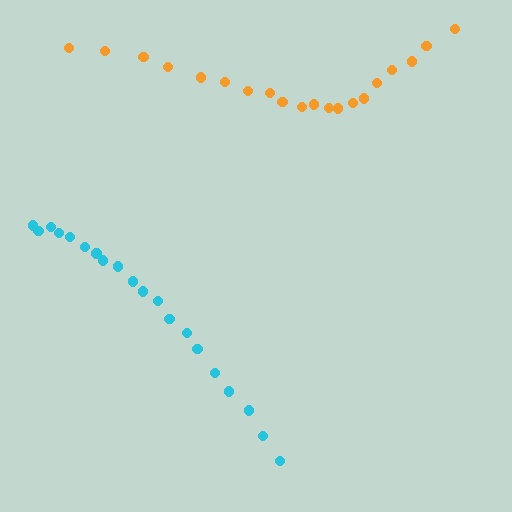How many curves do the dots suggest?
There are 2 distinct paths.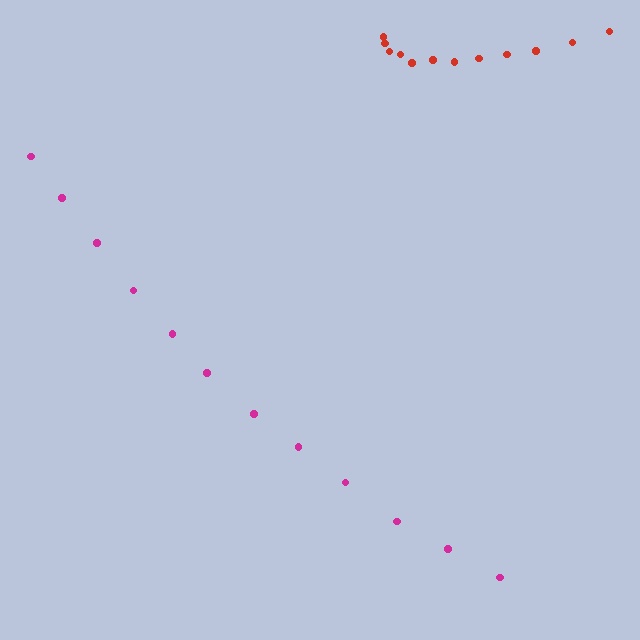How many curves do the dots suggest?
There are 2 distinct paths.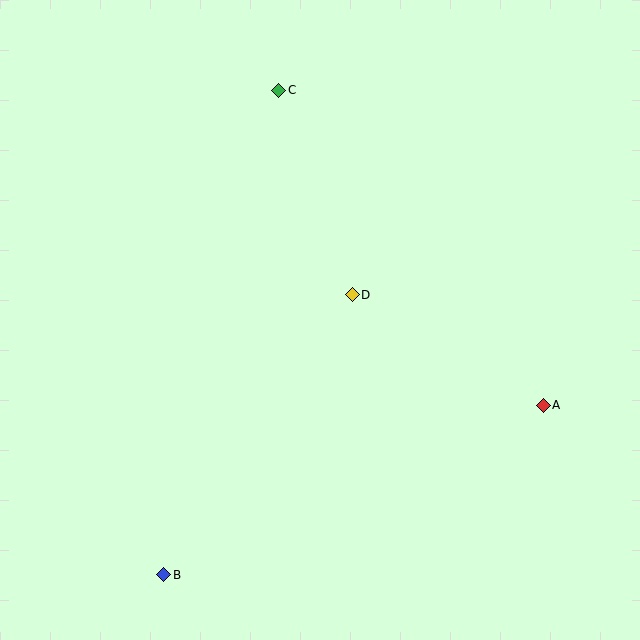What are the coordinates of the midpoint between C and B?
The midpoint between C and B is at (221, 332).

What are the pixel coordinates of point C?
Point C is at (279, 90).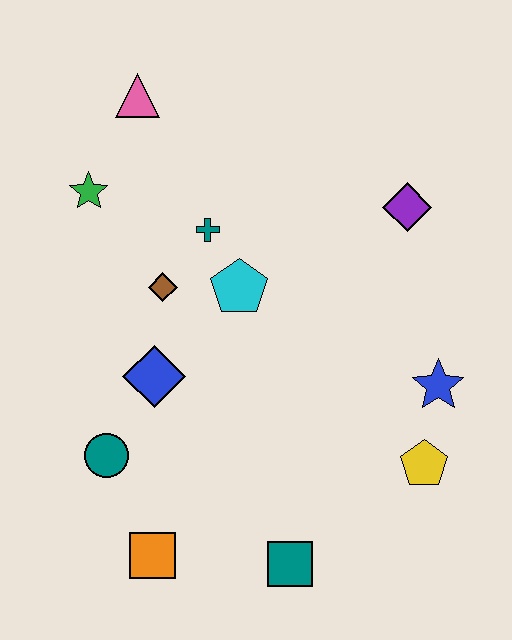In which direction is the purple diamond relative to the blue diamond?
The purple diamond is to the right of the blue diamond.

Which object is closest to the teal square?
The orange square is closest to the teal square.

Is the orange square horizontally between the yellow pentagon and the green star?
Yes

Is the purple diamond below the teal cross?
No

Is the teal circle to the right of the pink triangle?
No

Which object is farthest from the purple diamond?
The orange square is farthest from the purple diamond.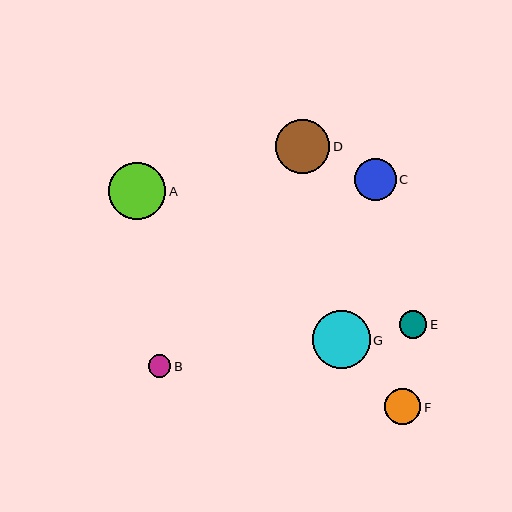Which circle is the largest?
Circle A is the largest with a size of approximately 58 pixels.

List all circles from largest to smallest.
From largest to smallest: A, G, D, C, F, E, B.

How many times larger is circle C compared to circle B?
Circle C is approximately 1.9 times the size of circle B.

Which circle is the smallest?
Circle B is the smallest with a size of approximately 22 pixels.